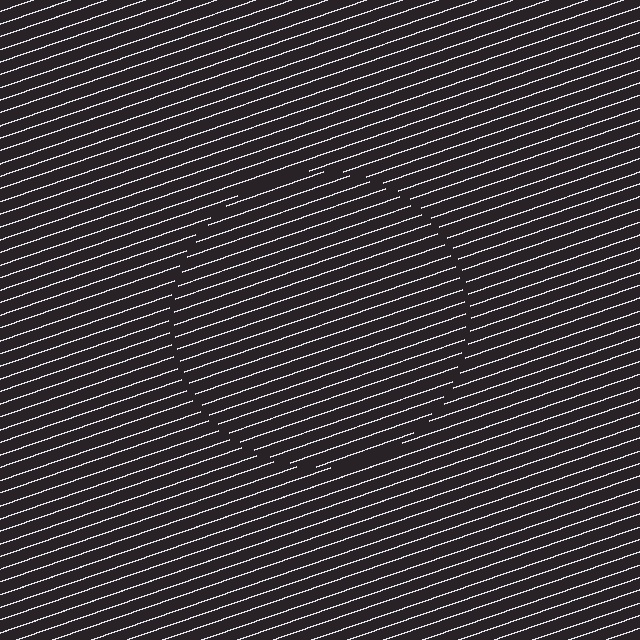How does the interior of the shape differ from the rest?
The interior of the shape contains the same grating, shifted by half a period — the contour is defined by the phase discontinuity where line-ends from the inner and outer gratings abut.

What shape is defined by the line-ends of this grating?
An illusory circle. The interior of the shape contains the same grating, shifted by half a period — the contour is defined by the phase discontinuity where line-ends from the inner and outer gratings abut.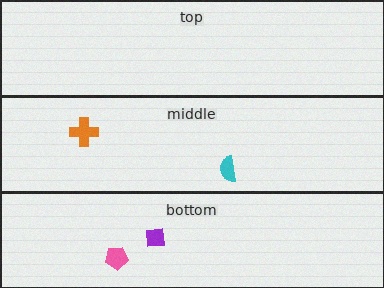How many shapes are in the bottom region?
2.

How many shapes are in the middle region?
2.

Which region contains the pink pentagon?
The bottom region.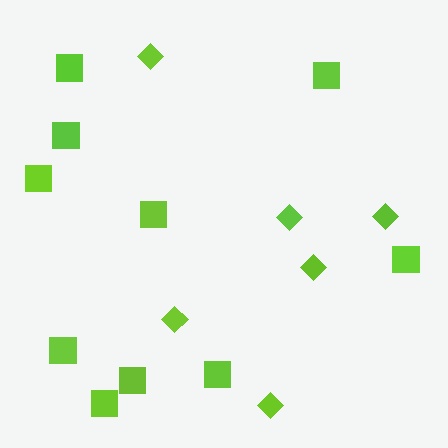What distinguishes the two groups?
There are 2 groups: one group of diamonds (6) and one group of squares (10).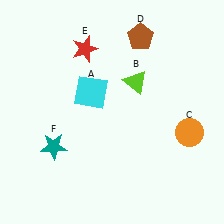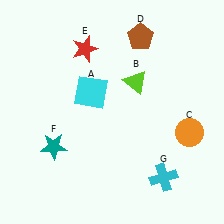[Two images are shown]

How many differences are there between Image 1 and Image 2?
There is 1 difference between the two images.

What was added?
A cyan cross (G) was added in Image 2.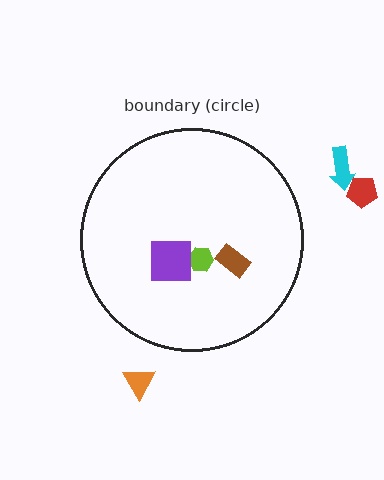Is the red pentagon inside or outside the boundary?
Outside.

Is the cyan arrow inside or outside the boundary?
Outside.